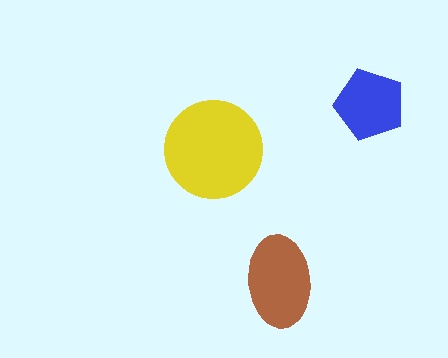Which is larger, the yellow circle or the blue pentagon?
The yellow circle.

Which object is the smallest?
The blue pentagon.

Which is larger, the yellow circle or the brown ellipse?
The yellow circle.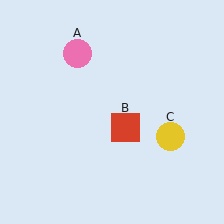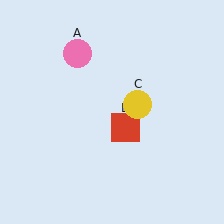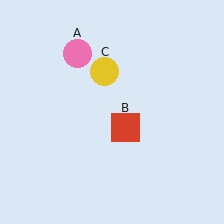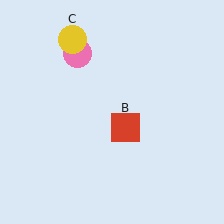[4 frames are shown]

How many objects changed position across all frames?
1 object changed position: yellow circle (object C).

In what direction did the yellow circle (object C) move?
The yellow circle (object C) moved up and to the left.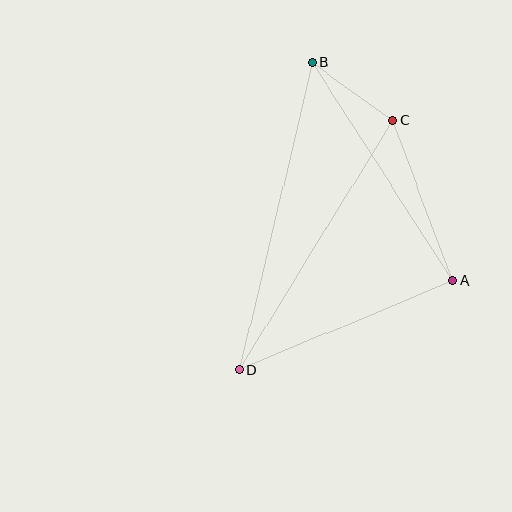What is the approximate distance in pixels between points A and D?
The distance between A and D is approximately 231 pixels.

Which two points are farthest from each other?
Points B and D are farthest from each other.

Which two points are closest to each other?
Points B and C are closest to each other.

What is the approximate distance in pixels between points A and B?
The distance between A and B is approximately 259 pixels.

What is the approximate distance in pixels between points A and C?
The distance between A and C is approximately 172 pixels.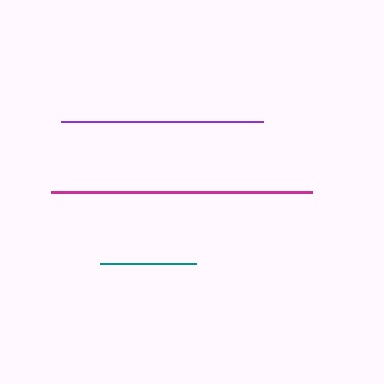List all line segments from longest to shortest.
From longest to shortest: magenta, purple, teal.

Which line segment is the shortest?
The teal line is the shortest at approximately 96 pixels.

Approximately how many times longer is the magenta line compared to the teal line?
The magenta line is approximately 2.7 times the length of the teal line.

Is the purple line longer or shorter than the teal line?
The purple line is longer than the teal line.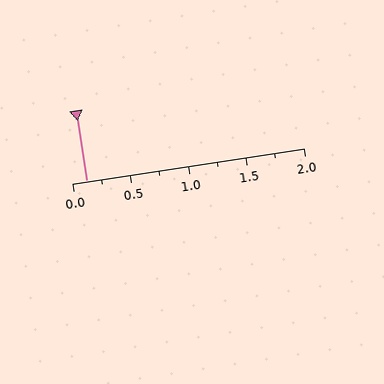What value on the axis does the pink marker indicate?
The marker indicates approximately 0.12.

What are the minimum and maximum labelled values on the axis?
The axis runs from 0.0 to 2.0.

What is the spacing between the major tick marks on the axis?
The major ticks are spaced 0.5 apart.